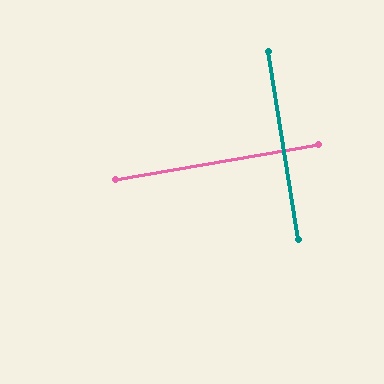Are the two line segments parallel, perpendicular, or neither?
Perpendicular — they meet at approximately 89°.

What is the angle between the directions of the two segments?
Approximately 89 degrees.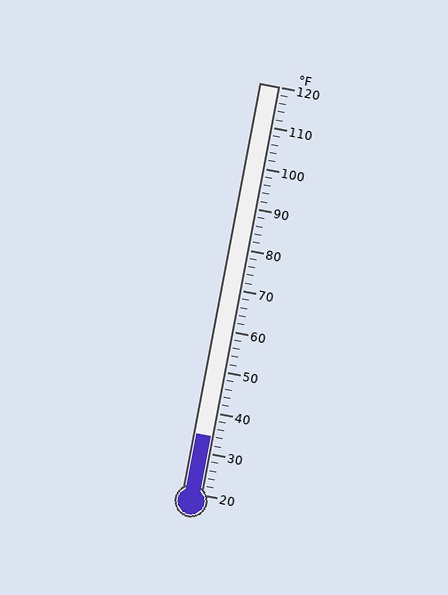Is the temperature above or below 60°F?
The temperature is below 60°F.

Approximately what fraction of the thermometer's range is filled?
The thermometer is filled to approximately 15% of its range.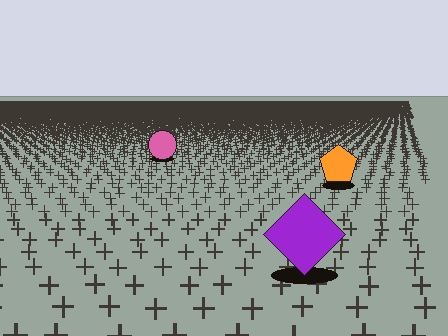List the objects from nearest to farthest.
From nearest to farthest: the purple diamond, the orange pentagon, the pink circle.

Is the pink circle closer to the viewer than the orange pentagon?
No. The orange pentagon is closer — you can tell from the texture gradient: the ground texture is coarser near it.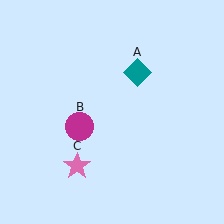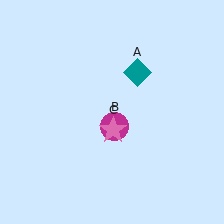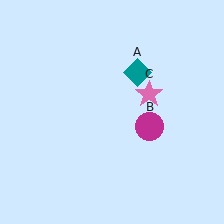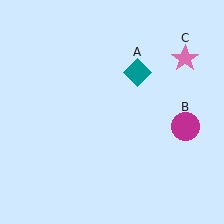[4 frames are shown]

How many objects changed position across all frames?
2 objects changed position: magenta circle (object B), pink star (object C).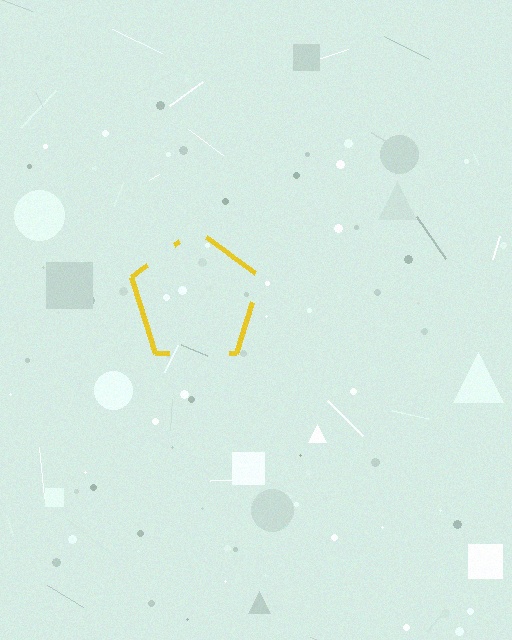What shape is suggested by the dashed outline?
The dashed outline suggests a pentagon.